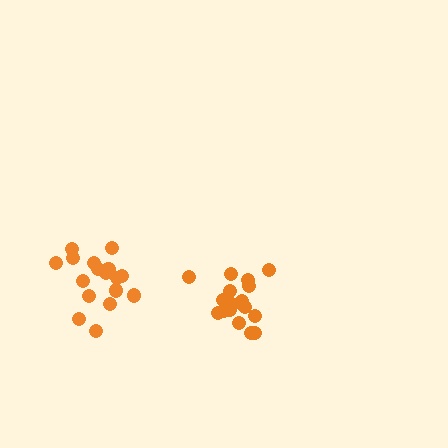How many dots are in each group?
Group 1: 17 dots, Group 2: 19 dots (36 total).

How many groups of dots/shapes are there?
There are 2 groups.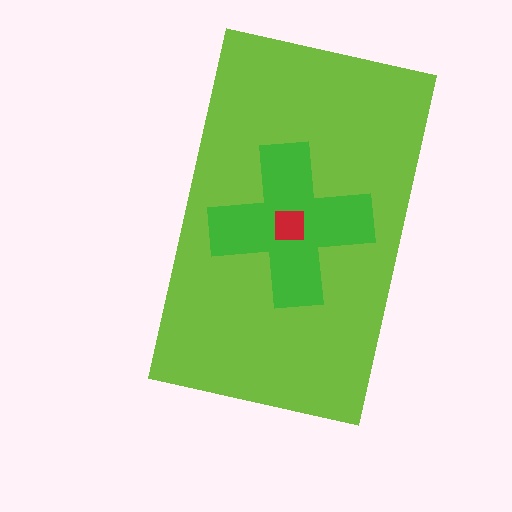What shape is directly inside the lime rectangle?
The green cross.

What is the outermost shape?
The lime rectangle.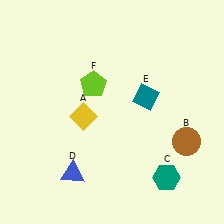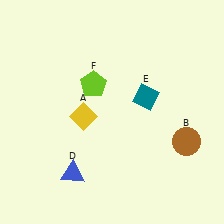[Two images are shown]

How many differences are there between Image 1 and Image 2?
There is 1 difference between the two images.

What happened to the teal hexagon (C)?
The teal hexagon (C) was removed in Image 2. It was in the bottom-right area of Image 1.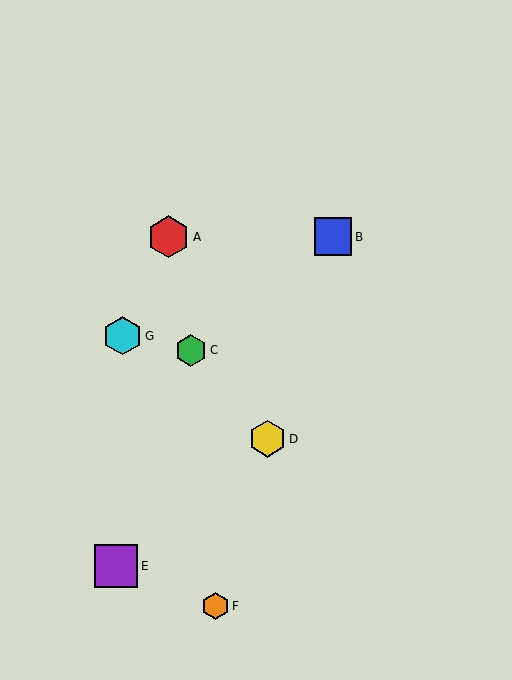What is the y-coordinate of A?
Object A is at y≈237.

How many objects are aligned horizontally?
2 objects (A, B) are aligned horizontally.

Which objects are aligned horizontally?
Objects A, B are aligned horizontally.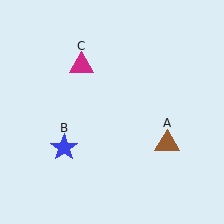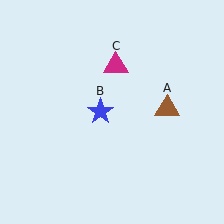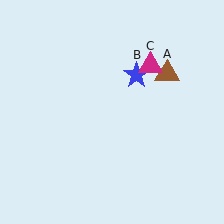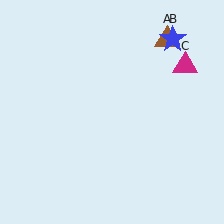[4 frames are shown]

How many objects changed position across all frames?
3 objects changed position: brown triangle (object A), blue star (object B), magenta triangle (object C).